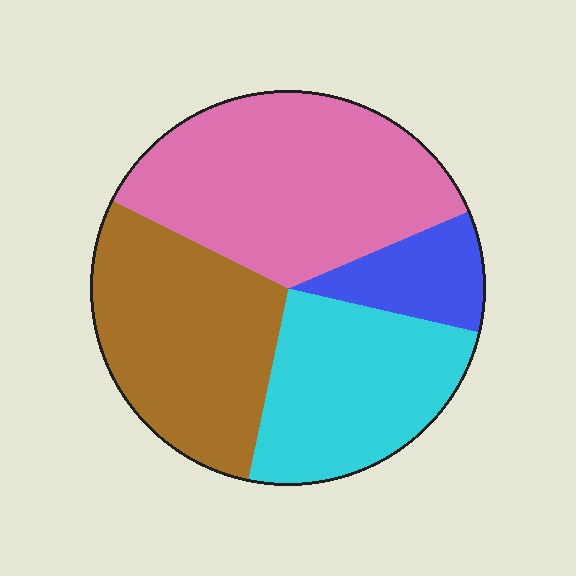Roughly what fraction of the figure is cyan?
Cyan covers 25% of the figure.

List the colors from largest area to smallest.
From largest to smallest: pink, brown, cyan, blue.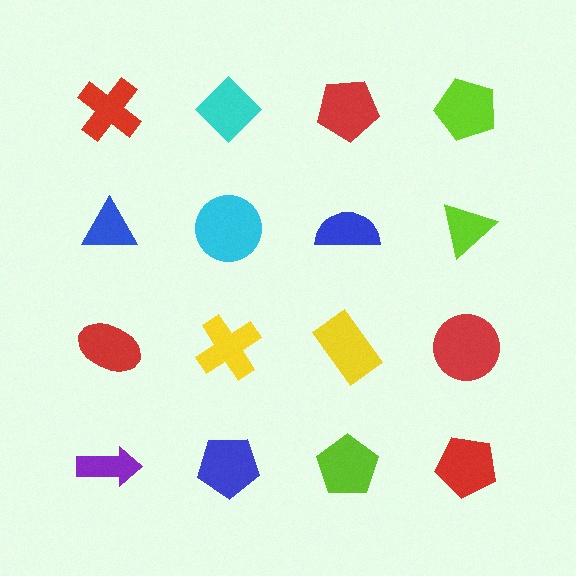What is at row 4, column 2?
A blue pentagon.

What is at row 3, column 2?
A yellow cross.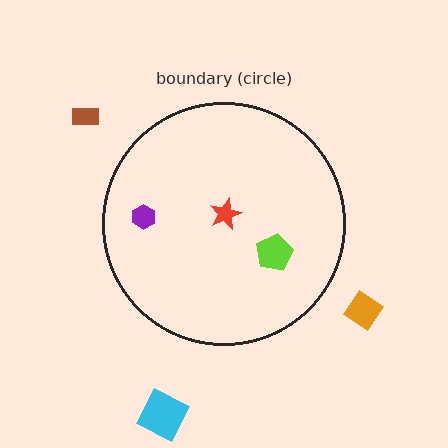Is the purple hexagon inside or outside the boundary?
Inside.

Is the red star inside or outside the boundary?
Inside.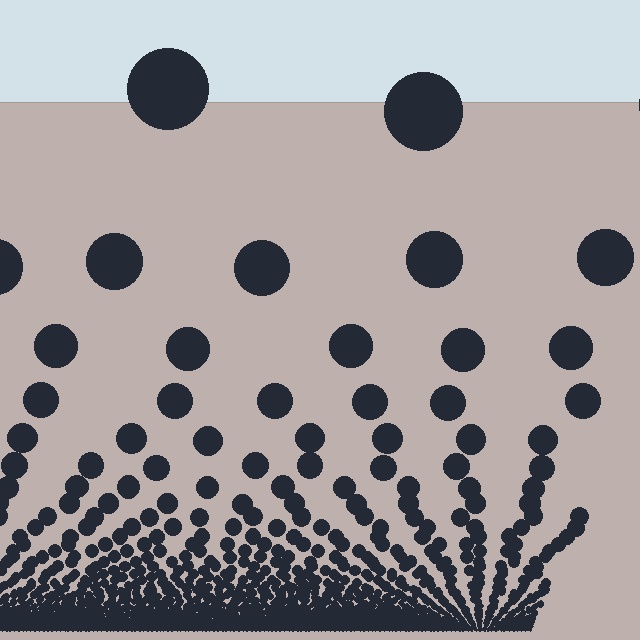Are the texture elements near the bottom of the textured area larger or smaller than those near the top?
Smaller. The gradient is inverted — elements near the bottom are smaller and denser.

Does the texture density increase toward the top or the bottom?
Density increases toward the bottom.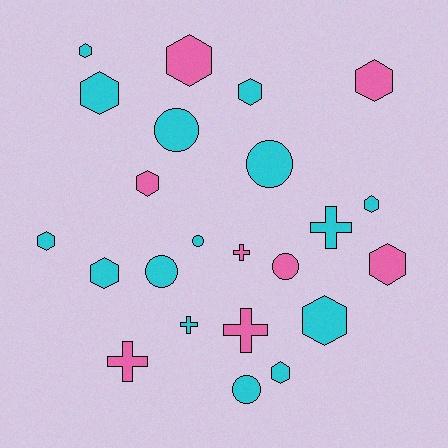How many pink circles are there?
There is 1 pink circle.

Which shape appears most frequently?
Hexagon, with 12 objects.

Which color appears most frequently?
Cyan, with 15 objects.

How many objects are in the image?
There are 23 objects.